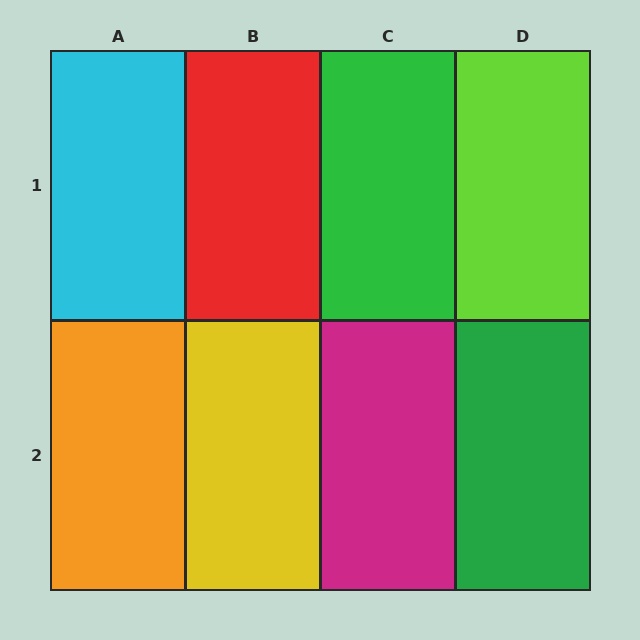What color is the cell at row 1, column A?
Cyan.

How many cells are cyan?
1 cell is cyan.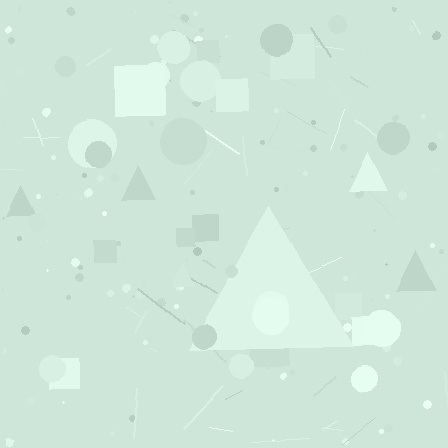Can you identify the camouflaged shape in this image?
The camouflaged shape is a triangle.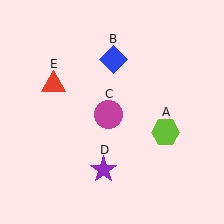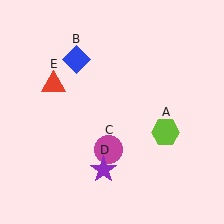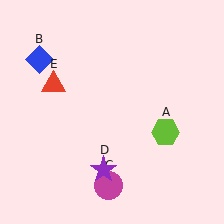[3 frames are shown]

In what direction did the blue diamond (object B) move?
The blue diamond (object B) moved left.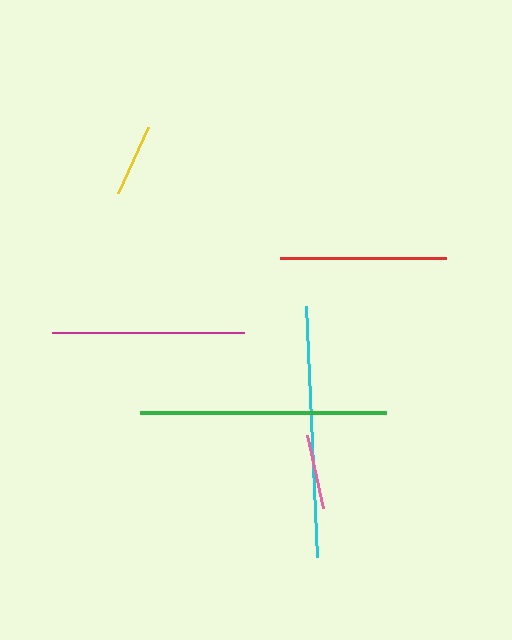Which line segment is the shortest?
The yellow line is the shortest at approximately 73 pixels.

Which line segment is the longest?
The cyan line is the longest at approximately 251 pixels.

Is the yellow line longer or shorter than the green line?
The green line is longer than the yellow line.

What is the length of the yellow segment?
The yellow segment is approximately 73 pixels long.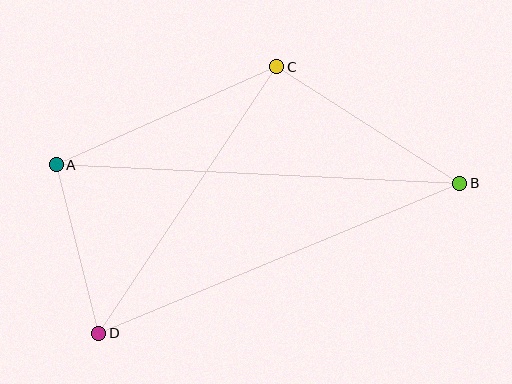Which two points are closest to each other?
Points A and D are closest to each other.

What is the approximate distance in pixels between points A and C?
The distance between A and C is approximately 241 pixels.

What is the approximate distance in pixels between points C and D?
The distance between C and D is approximately 320 pixels.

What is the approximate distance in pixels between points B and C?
The distance between B and C is approximately 217 pixels.